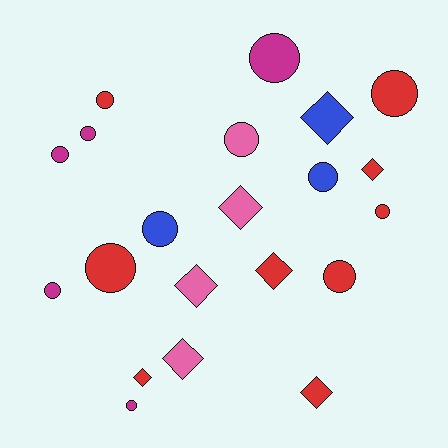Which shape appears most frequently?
Circle, with 13 objects.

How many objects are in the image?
There are 21 objects.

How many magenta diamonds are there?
There are no magenta diamonds.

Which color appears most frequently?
Red, with 9 objects.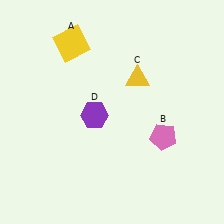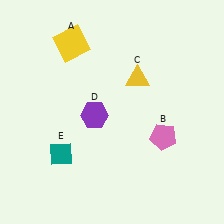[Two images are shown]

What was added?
A teal diamond (E) was added in Image 2.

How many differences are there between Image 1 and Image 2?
There is 1 difference between the two images.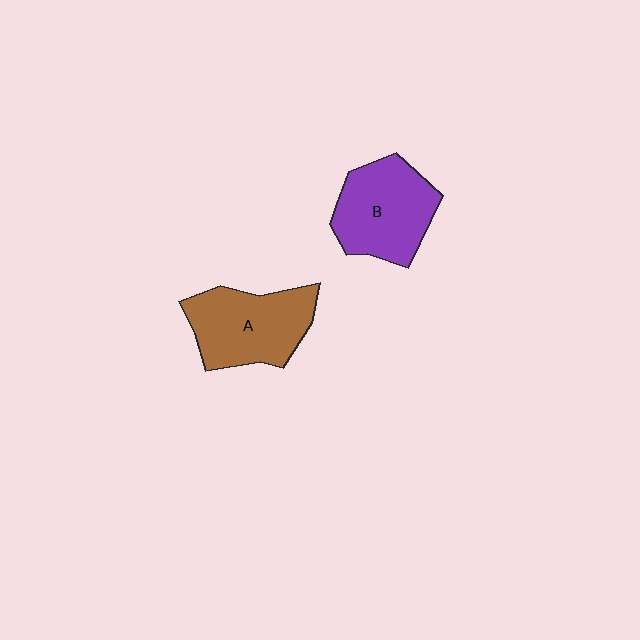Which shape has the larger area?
Shape A (brown).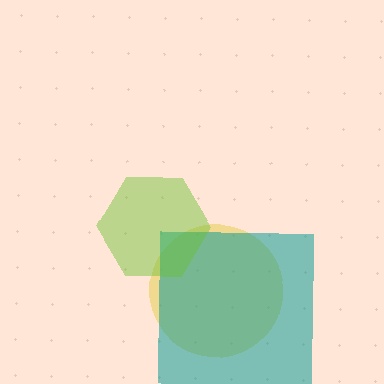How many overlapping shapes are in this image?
There are 3 overlapping shapes in the image.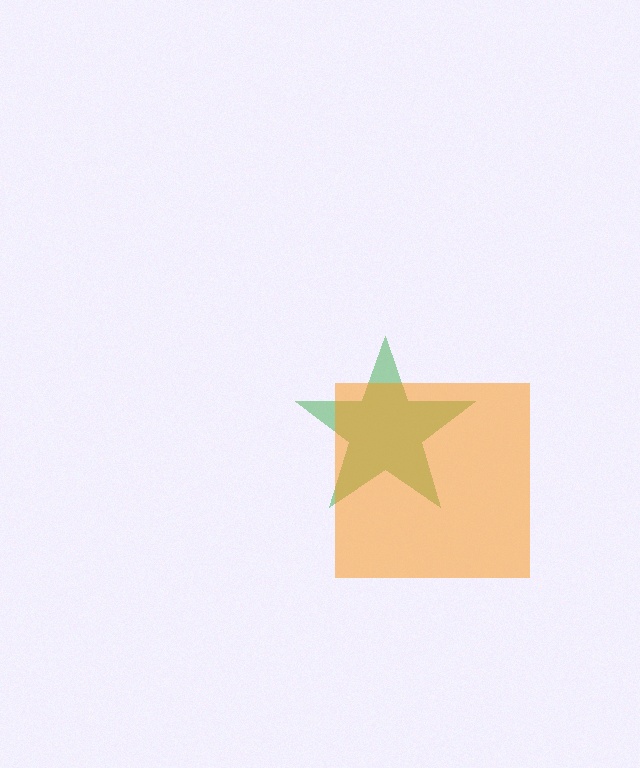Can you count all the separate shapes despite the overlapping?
Yes, there are 2 separate shapes.